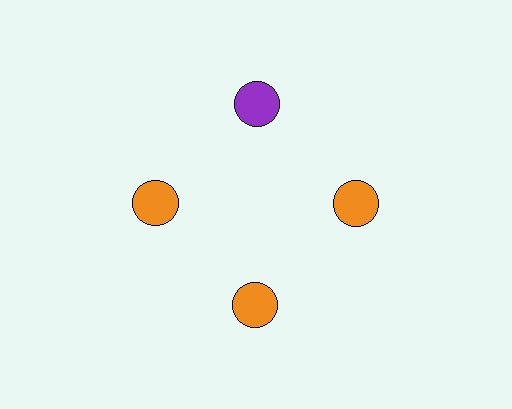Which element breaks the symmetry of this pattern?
The purple circle at roughly the 12 o'clock position breaks the symmetry. All other shapes are orange circles.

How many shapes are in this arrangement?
There are 4 shapes arranged in a ring pattern.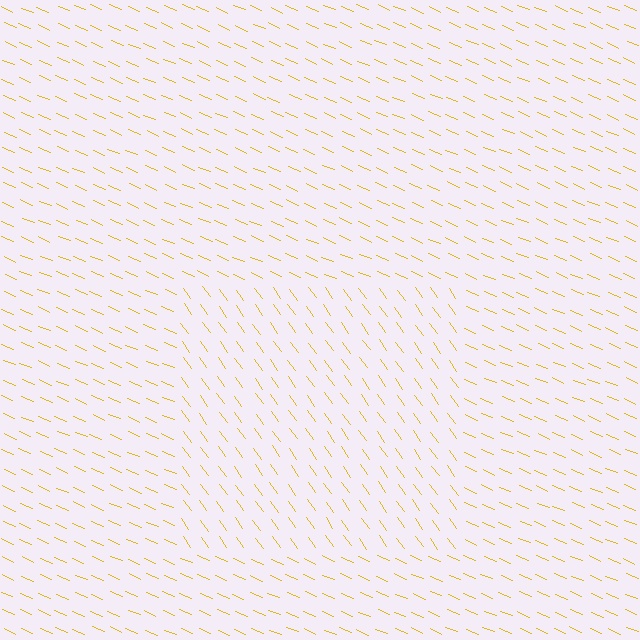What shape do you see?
I see a rectangle.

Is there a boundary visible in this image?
Yes, there is a texture boundary formed by a change in line orientation.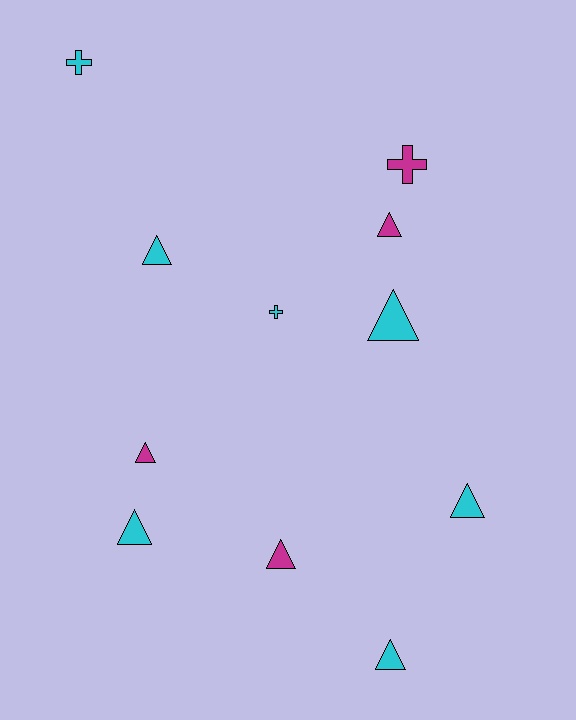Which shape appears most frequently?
Triangle, with 8 objects.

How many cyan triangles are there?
There are 5 cyan triangles.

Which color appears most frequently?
Cyan, with 7 objects.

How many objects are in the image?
There are 11 objects.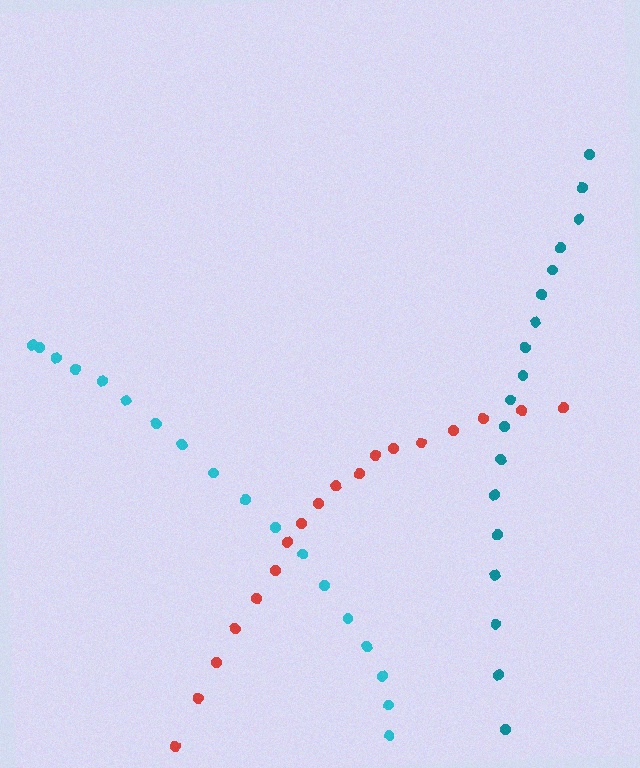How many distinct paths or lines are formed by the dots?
There are 3 distinct paths.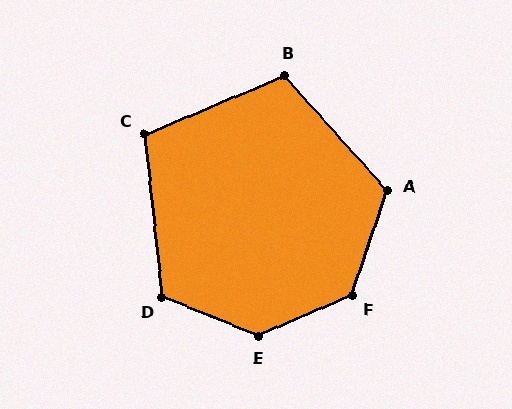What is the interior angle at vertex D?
Approximately 118 degrees (obtuse).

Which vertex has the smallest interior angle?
C, at approximately 107 degrees.